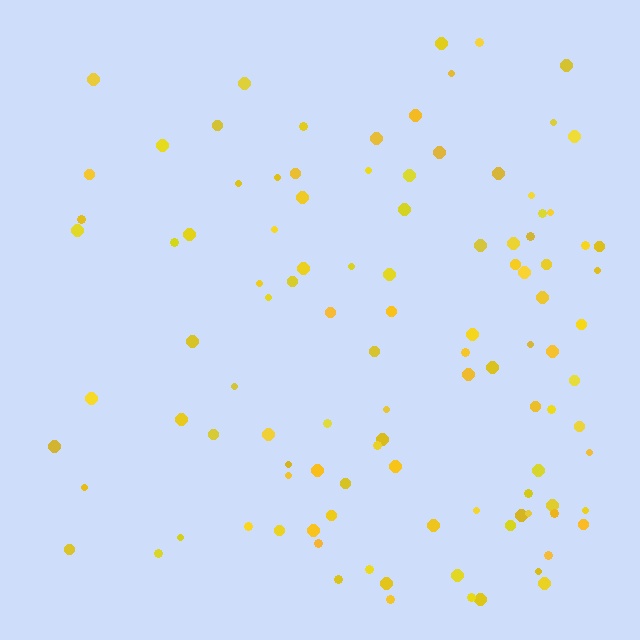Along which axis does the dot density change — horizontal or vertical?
Horizontal.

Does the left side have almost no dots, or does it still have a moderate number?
Still a moderate number, just noticeably fewer than the right.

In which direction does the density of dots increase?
From left to right, with the right side densest.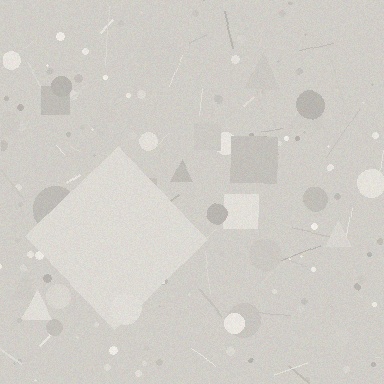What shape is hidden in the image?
A diamond is hidden in the image.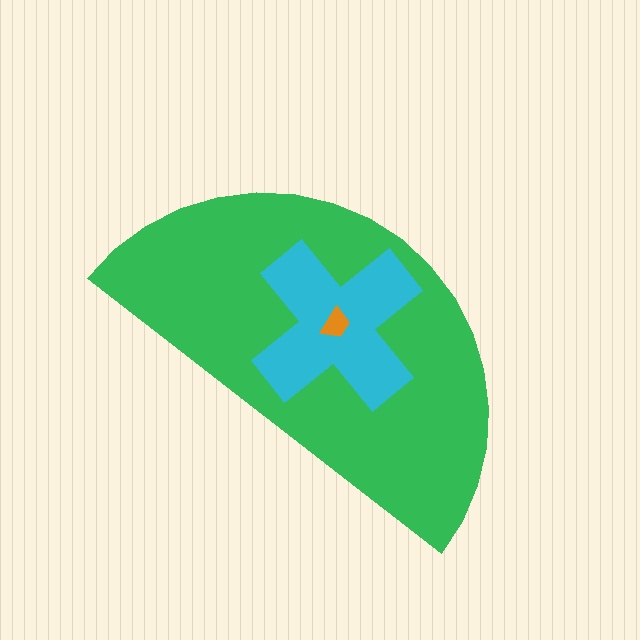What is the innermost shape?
The orange trapezoid.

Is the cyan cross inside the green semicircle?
Yes.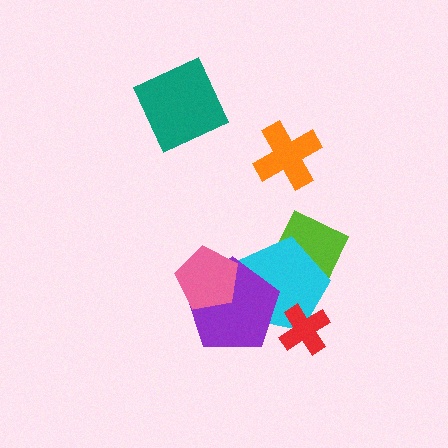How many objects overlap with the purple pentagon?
2 objects overlap with the purple pentagon.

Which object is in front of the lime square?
The cyan pentagon is in front of the lime square.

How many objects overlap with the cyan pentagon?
4 objects overlap with the cyan pentagon.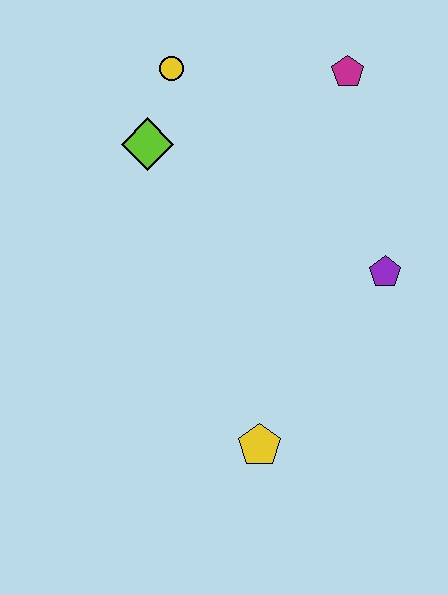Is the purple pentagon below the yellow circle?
Yes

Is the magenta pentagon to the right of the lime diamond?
Yes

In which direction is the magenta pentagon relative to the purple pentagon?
The magenta pentagon is above the purple pentagon.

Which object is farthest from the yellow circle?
The yellow pentagon is farthest from the yellow circle.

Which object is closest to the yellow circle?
The lime diamond is closest to the yellow circle.